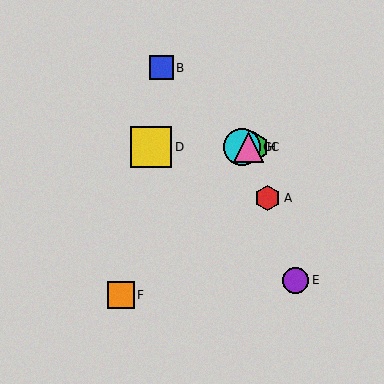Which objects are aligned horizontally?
Objects C, D, G, H are aligned horizontally.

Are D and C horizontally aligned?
Yes, both are at y≈147.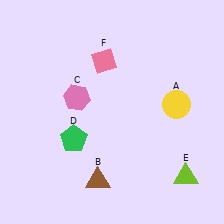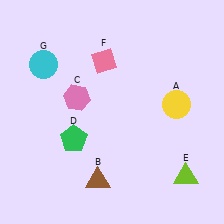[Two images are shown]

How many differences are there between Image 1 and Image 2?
There is 1 difference between the two images.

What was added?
A cyan circle (G) was added in Image 2.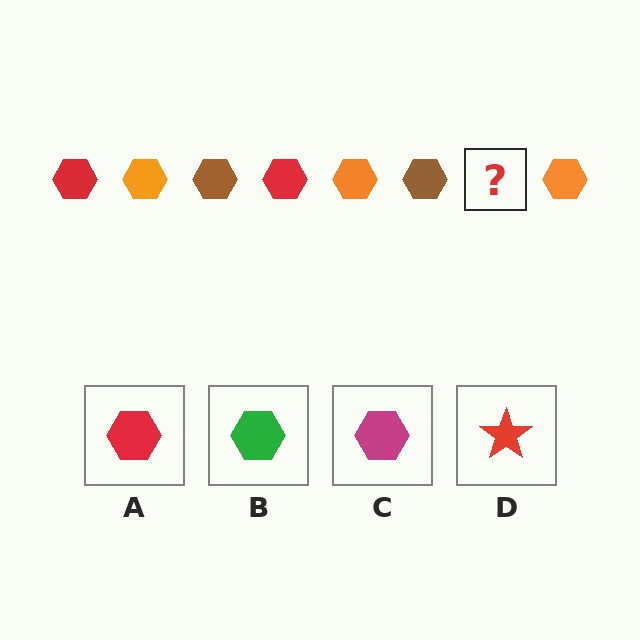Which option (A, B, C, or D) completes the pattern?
A.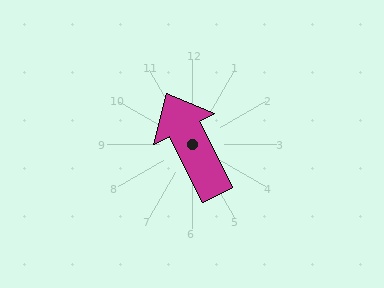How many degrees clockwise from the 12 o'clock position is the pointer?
Approximately 333 degrees.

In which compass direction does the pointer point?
Northwest.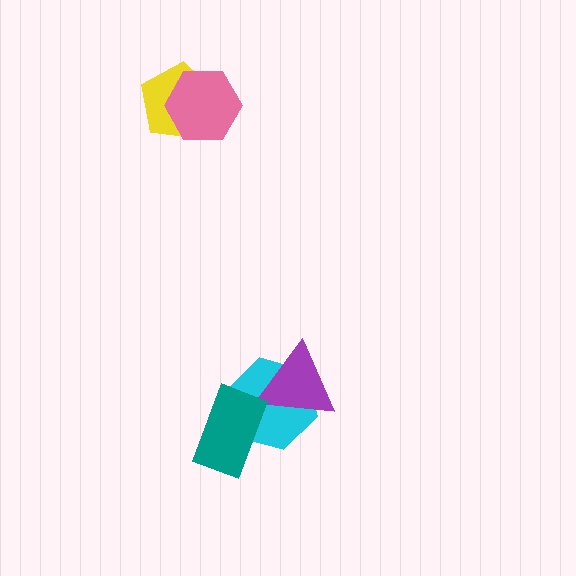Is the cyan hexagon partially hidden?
Yes, it is partially covered by another shape.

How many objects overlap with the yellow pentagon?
1 object overlaps with the yellow pentagon.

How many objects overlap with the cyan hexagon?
2 objects overlap with the cyan hexagon.